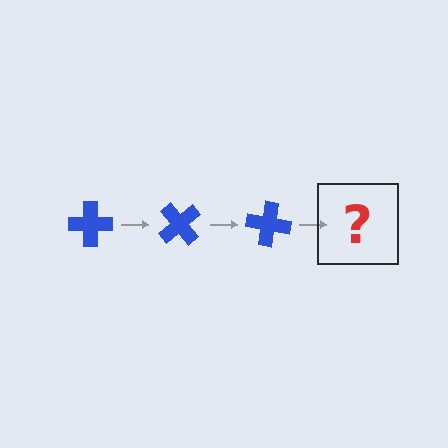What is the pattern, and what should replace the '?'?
The pattern is that the cross rotates 50 degrees each step. The '?' should be a blue cross rotated 150 degrees.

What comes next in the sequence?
The next element should be a blue cross rotated 150 degrees.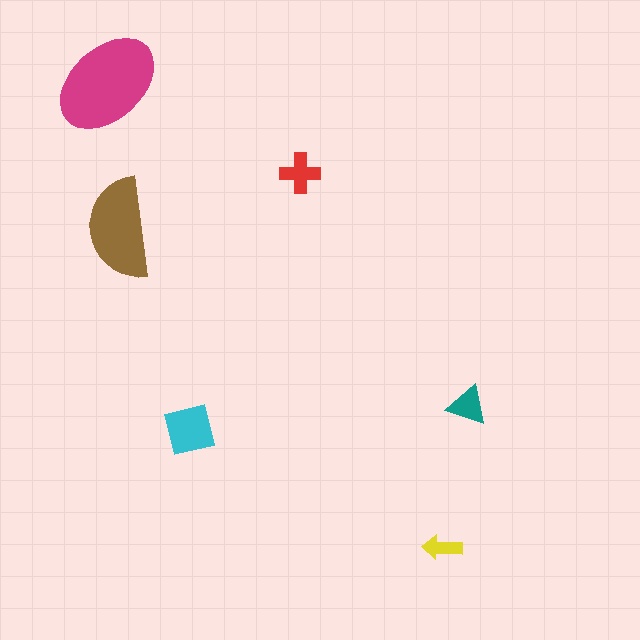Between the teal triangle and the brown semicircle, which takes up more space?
The brown semicircle.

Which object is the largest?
The magenta ellipse.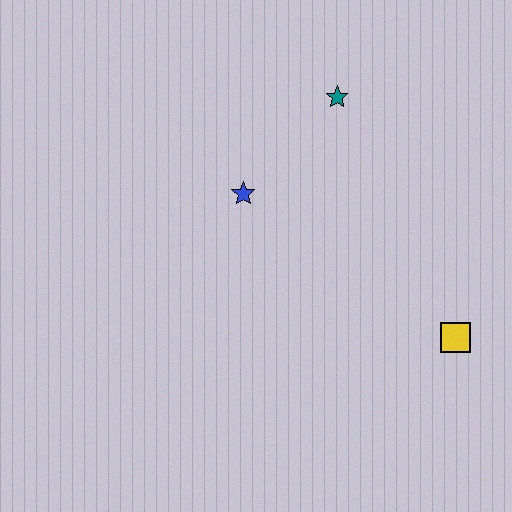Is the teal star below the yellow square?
No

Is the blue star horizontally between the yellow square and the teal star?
No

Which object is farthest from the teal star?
The yellow square is farthest from the teal star.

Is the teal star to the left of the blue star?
No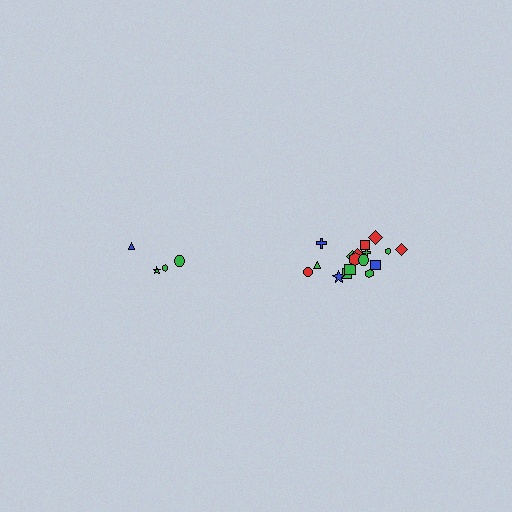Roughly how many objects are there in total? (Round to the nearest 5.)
Roughly 20 objects in total.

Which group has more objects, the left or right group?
The right group.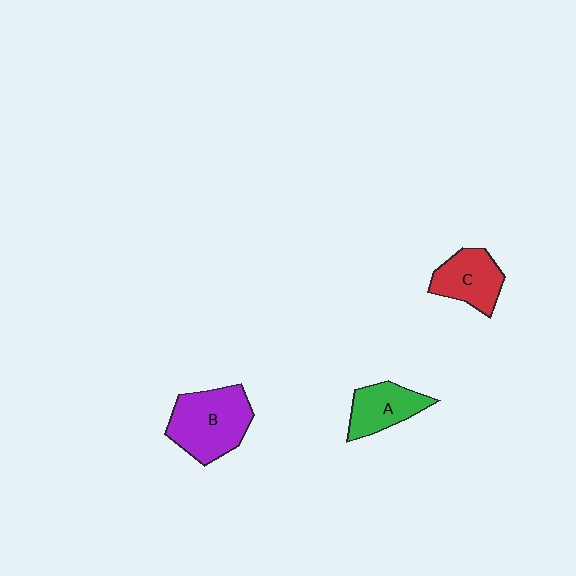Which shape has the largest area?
Shape B (purple).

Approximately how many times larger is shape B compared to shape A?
Approximately 1.6 times.